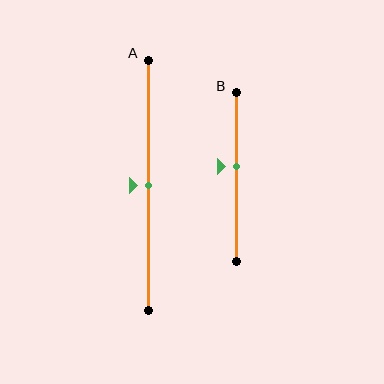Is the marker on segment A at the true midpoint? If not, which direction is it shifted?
Yes, the marker on segment A is at the true midpoint.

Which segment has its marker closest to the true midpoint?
Segment A has its marker closest to the true midpoint.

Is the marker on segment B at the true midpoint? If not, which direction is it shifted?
No, the marker on segment B is shifted upward by about 6% of the segment length.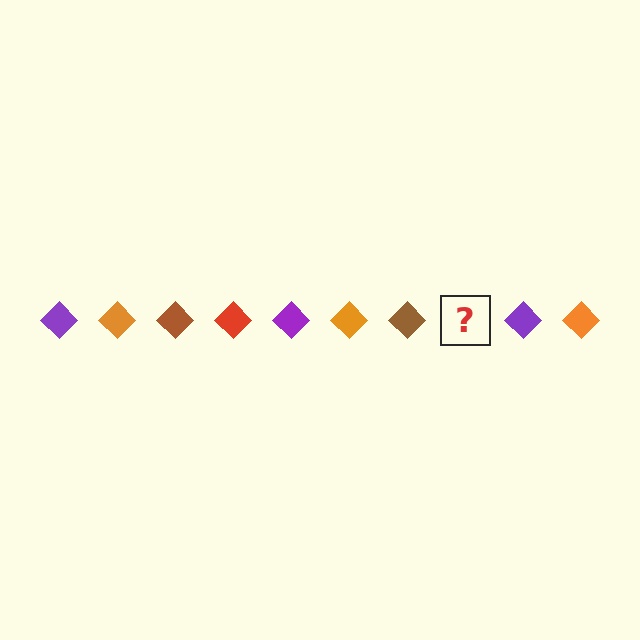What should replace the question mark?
The question mark should be replaced with a red diamond.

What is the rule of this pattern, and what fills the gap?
The rule is that the pattern cycles through purple, orange, brown, red diamonds. The gap should be filled with a red diamond.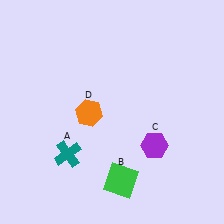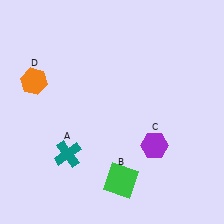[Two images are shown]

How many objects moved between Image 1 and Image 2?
1 object moved between the two images.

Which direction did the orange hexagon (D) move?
The orange hexagon (D) moved left.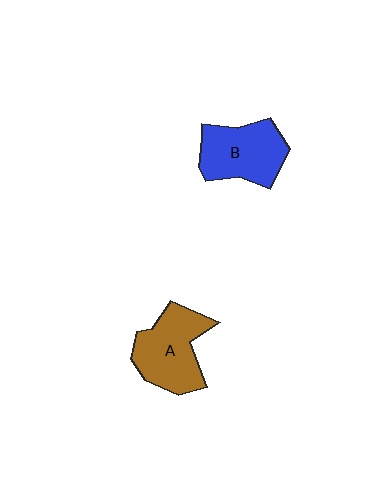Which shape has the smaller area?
Shape B (blue).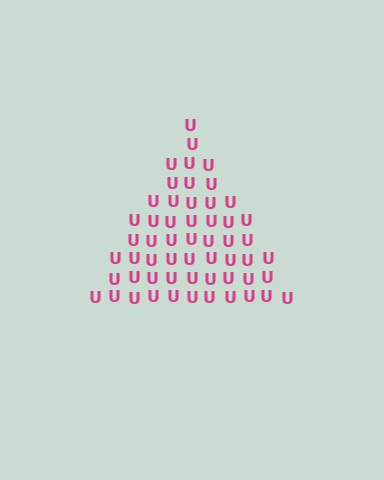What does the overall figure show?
The overall figure shows a triangle.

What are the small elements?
The small elements are letter U's.